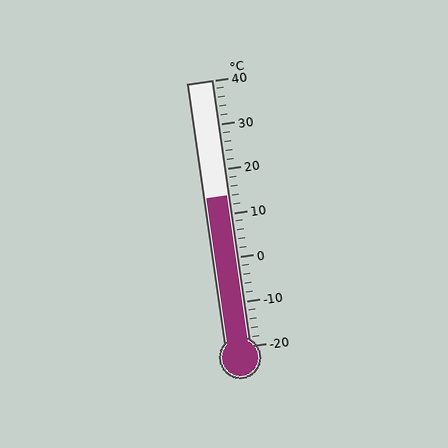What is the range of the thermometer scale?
The thermometer scale ranges from -20°C to 40°C.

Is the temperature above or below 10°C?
The temperature is above 10°C.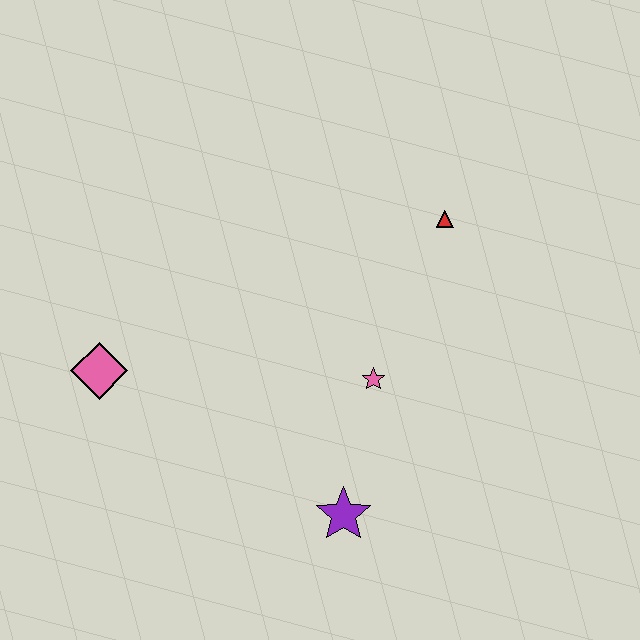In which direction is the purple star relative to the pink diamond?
The purple star is to the right of the pink diamond.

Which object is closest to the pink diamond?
The pink star is closest to the pink diamond.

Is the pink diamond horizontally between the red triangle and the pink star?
No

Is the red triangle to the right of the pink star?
Yes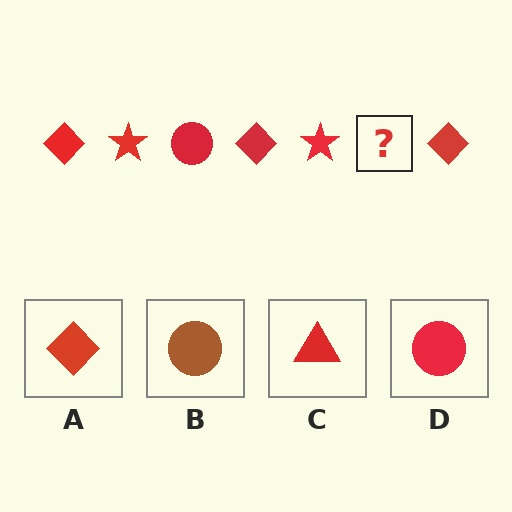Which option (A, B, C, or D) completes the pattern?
D.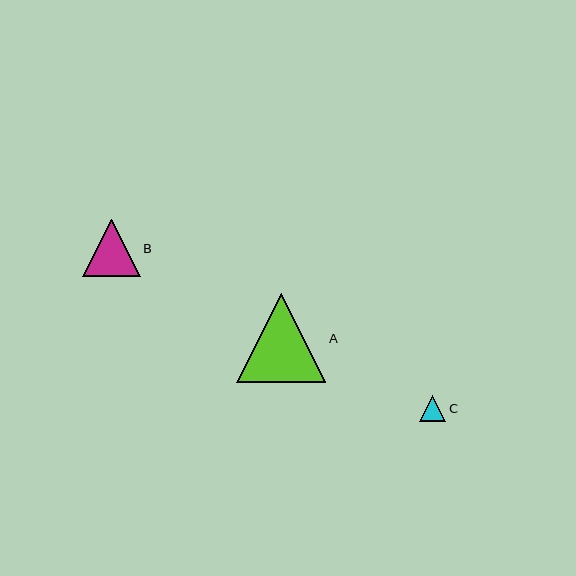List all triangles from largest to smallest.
From largest to smallest: A, B, C.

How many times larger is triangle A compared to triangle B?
Triangle A is approximately 1.5 times the size of triangle B.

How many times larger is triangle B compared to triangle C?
Triangle B is approximately 2.2 times the size of triangle C.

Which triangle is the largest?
Triangle A is the largest with a size of approximately 89 pixels.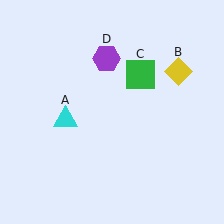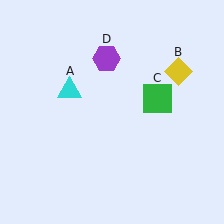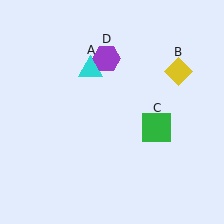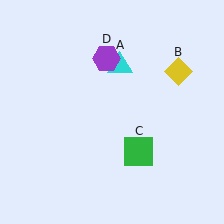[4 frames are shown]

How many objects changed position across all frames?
2 objects changed position: cyan triangle (object A), green square (object C).